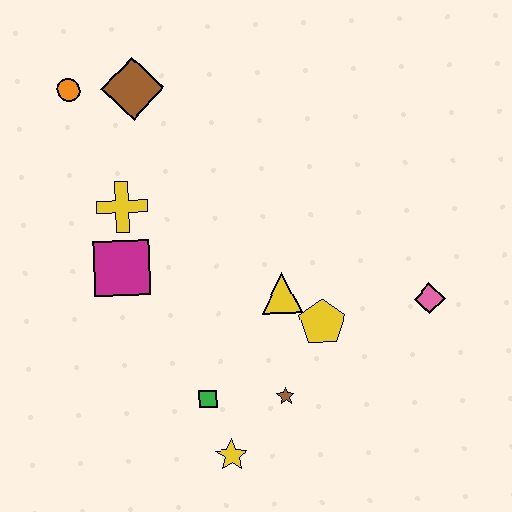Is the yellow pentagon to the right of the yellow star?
Yes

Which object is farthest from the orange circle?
The pink diamond is farthest from the orange circle.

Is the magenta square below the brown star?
No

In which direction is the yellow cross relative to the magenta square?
The yellow cross is above the magenta square.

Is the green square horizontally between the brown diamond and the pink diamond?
Yes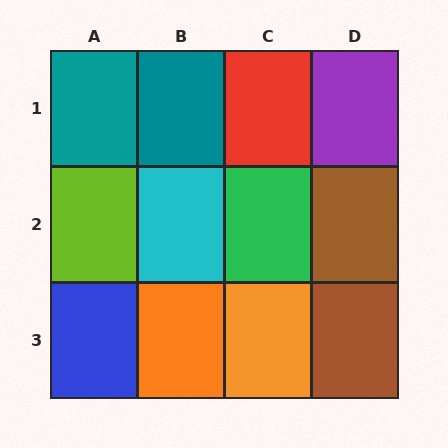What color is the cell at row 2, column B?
Cyan.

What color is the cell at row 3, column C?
Orange.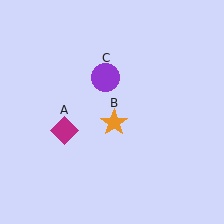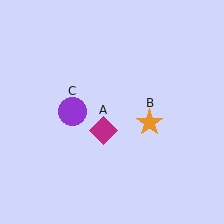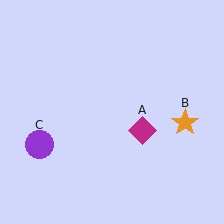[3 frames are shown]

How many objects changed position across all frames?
3 objects changed position: magenta diamond (object A), orange star (object B), purple circle (object C).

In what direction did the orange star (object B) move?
The orange star (object B) moved right.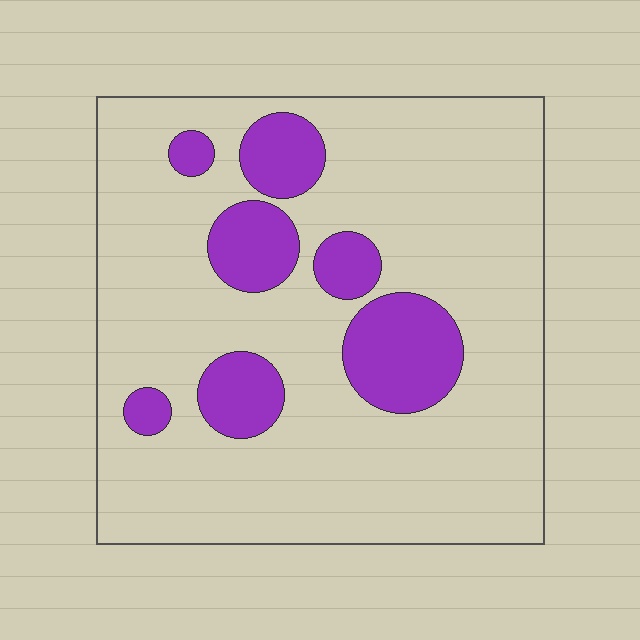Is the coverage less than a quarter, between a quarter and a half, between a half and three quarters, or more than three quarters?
Less than a quarter.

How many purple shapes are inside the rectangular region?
7.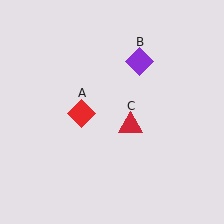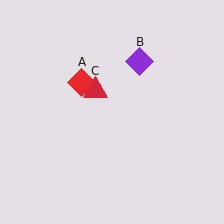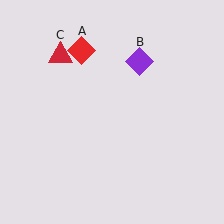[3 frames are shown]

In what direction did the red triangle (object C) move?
The red triangle (object C) moved up and to the left.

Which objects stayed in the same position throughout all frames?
Purple diamond (object B) remained stationary.